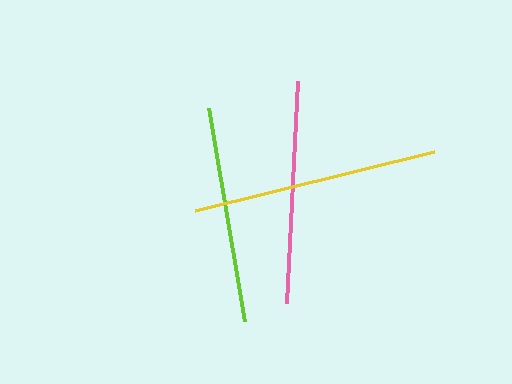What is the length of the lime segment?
The lime segment is approximately 216 pixels long.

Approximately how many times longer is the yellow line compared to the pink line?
The yellow line is approximately 1.1 times the length of the pink line.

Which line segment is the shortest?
The lime line is the shortest at approximately 216 pixels.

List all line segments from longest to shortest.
From longest to shortest: yellow, pink, lime.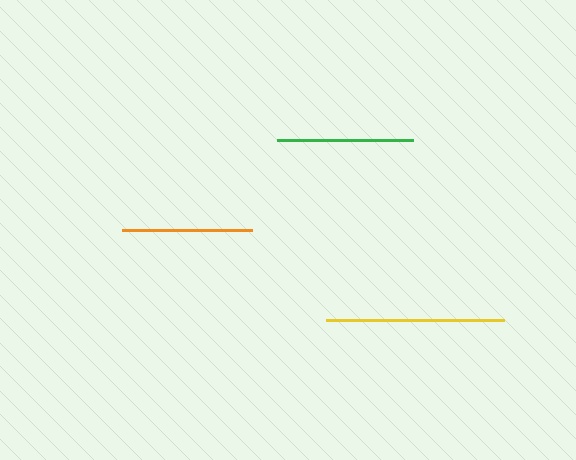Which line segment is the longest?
The yellow line is the longest at approximately 178 pixels.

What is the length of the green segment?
The green segment is approximately 136 pixels long.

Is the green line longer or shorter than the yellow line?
The yellow line is longer than the green line.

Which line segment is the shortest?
The orange line is the shortest at approximately 131 pixels.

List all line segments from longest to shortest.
From longest to shortest: yellow, green, orange.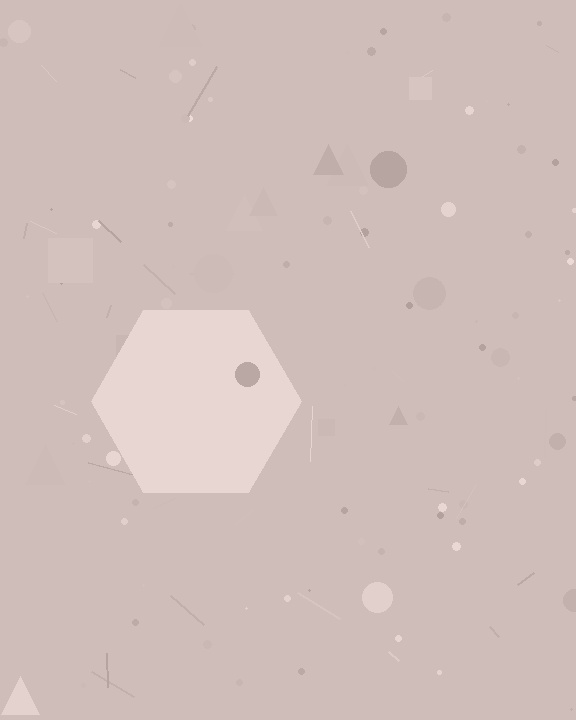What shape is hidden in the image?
A hexagon is hidden in the image.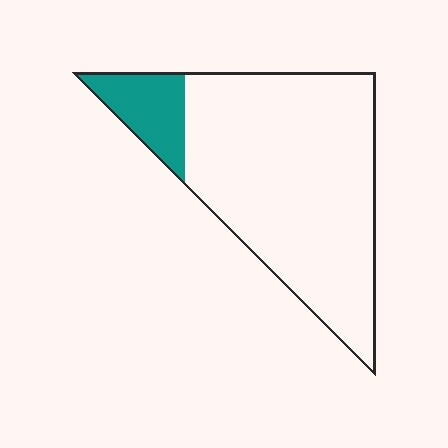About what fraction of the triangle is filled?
About one eighth (1/8).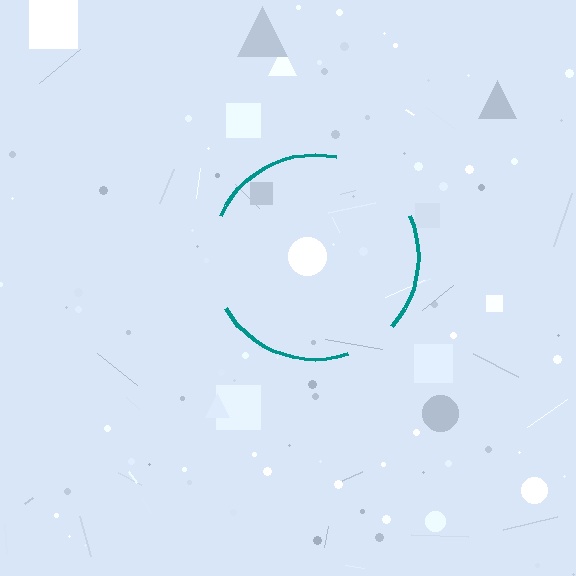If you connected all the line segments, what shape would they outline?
They would outline a circle.